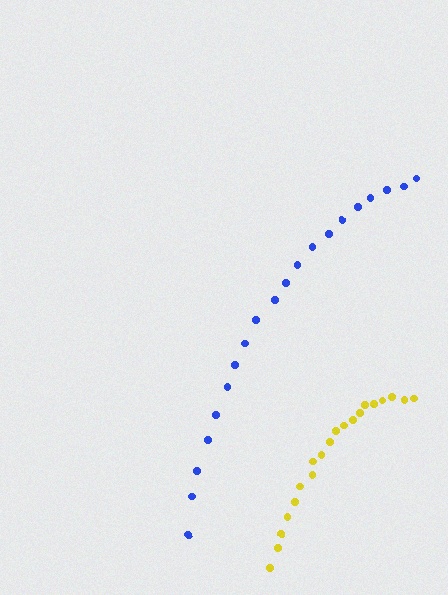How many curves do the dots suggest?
There are 2 distinct paths.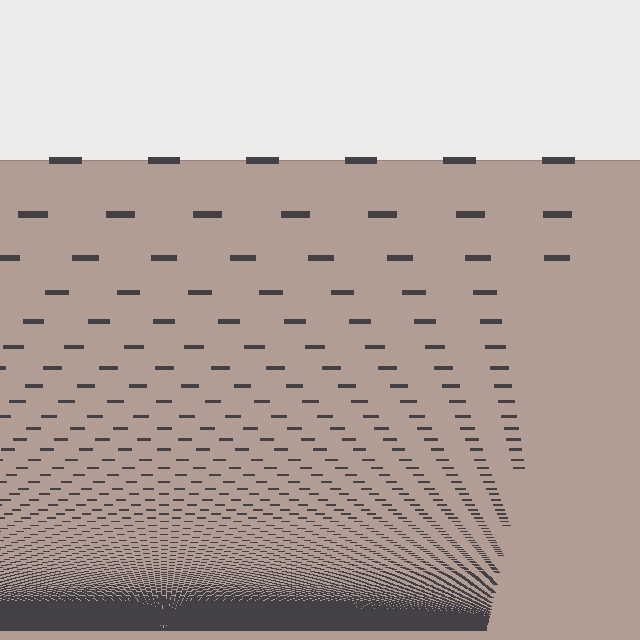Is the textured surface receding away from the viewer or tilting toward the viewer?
The surface appears to tilt toward the viewer. Texture elements get larger and sparser toward the top.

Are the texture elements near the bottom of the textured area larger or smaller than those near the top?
Smaller. The gradient is inverted — elements near the bottom are smaller and denser.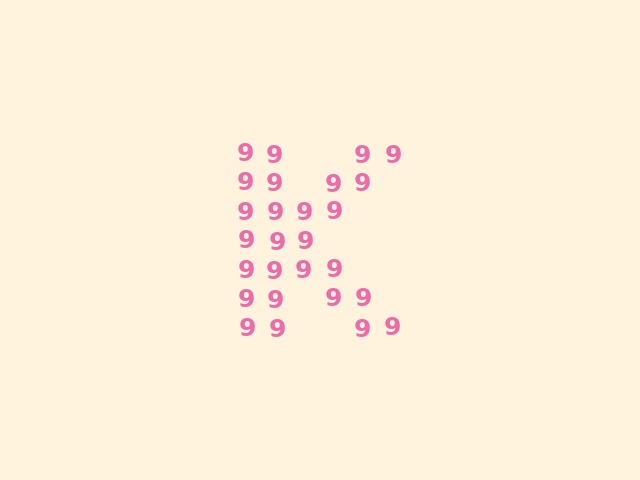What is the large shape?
The large shape is the letter K.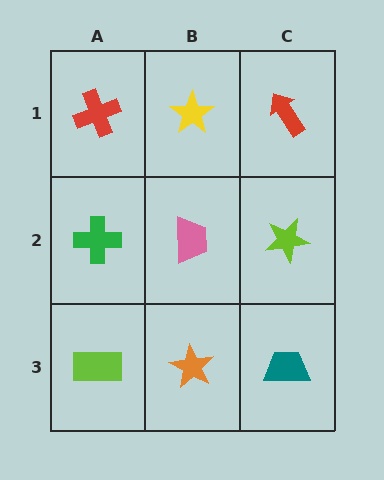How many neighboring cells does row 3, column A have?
2.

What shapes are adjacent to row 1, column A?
A green cross (row 2, column A), a yellow star (row 1, column B).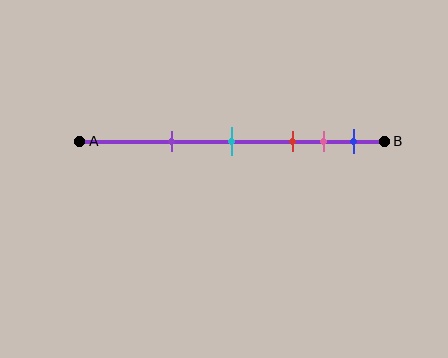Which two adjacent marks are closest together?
The pink and blue marks are the closest adjacent pair.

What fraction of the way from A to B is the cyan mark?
The cyan mark is approximately 50% (0.5) of the way from A to B.